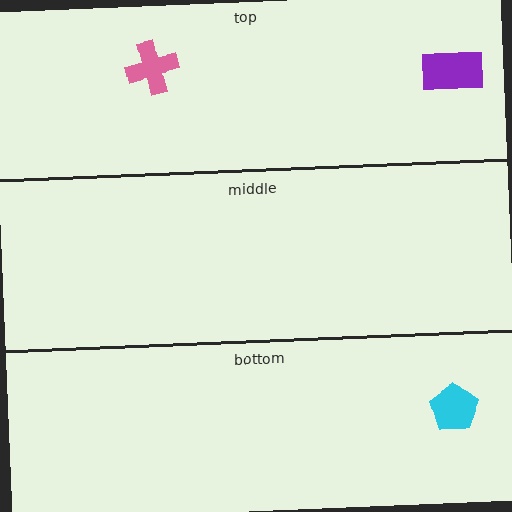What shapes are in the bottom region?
The cyan pentagon.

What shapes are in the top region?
The purple rectangle, the pink cross.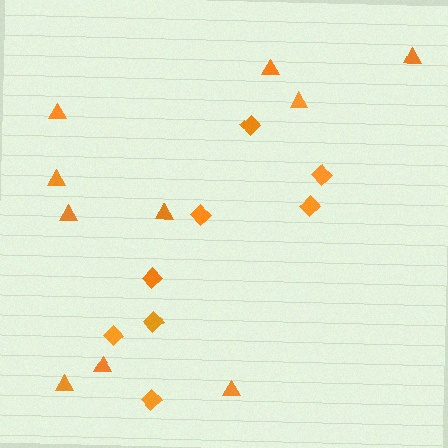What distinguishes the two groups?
There are 2 groups: one group of triangles (10) and one group of diamonds (8).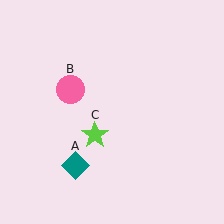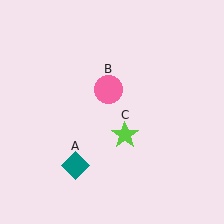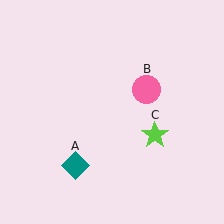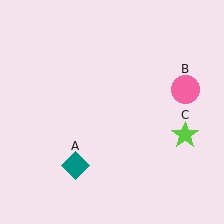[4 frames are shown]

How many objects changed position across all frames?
2 objects changed position: pink circle (object B), lime star (object C).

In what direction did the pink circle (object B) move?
The pink circle (object B) moved right.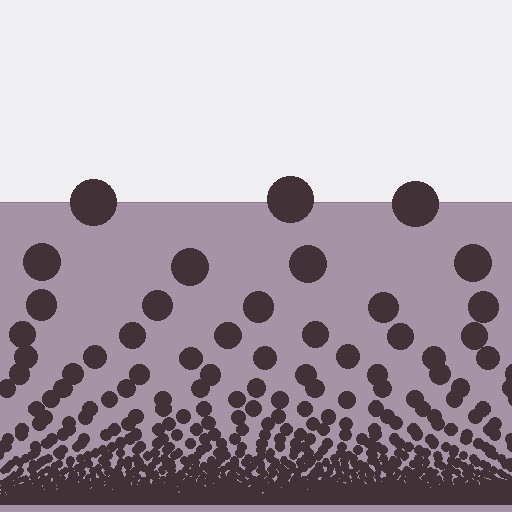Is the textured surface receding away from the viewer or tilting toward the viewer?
The surface appears to tilt toward the viewer. Texture elements get larger and sparser toward the top.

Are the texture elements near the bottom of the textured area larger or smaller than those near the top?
Smaller. The gradient is inverted — elements near the bottom are smaller and denser.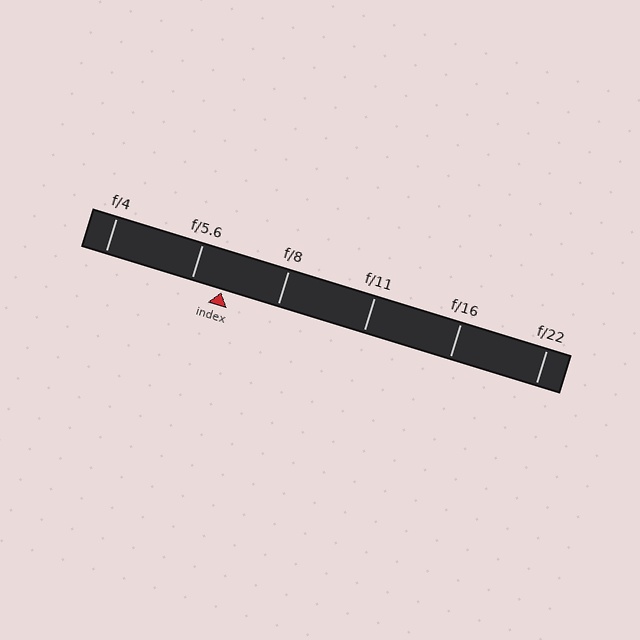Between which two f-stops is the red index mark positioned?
The index mark is between f/5.6 and f/8.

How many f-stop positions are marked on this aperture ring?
There are 6 f-stop positions marked.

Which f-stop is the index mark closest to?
The index mark is closest to f/5.6.